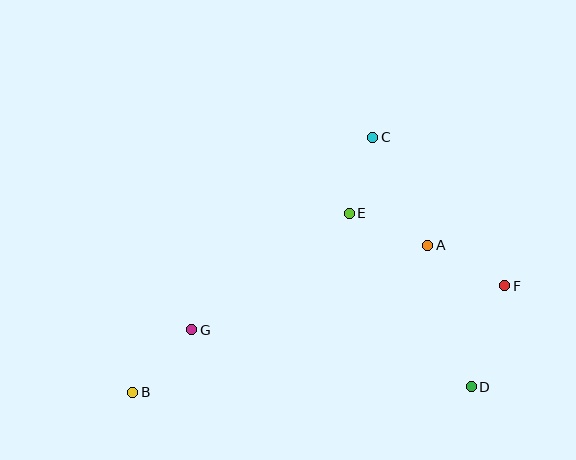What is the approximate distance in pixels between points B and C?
The distance between B and C is approximately 350 pixels.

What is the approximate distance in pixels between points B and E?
The distance between B and E is approximately 281 pixels.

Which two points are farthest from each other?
Points B and F are farthest from each other.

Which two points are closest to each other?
Points C and E are closest to each other.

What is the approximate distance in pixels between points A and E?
The distance between A and E is approximately 85 pixels.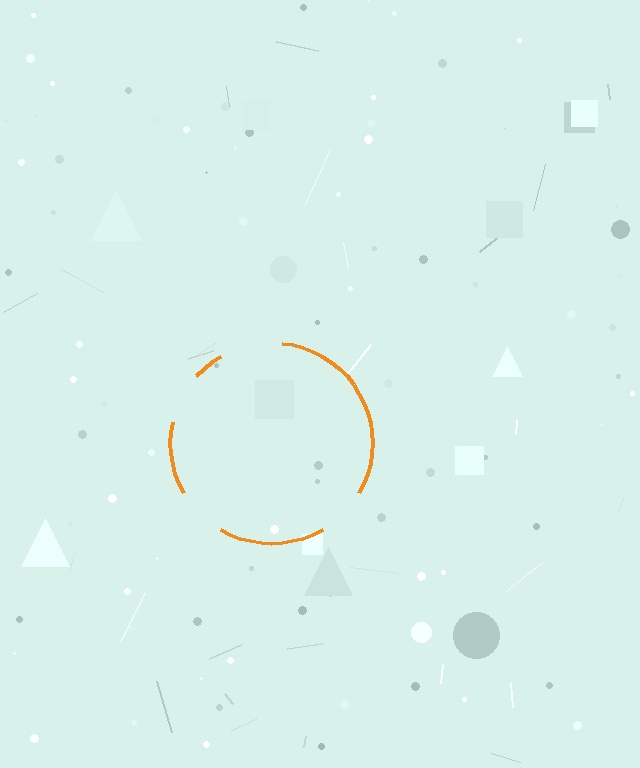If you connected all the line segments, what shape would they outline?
They would outline a circle.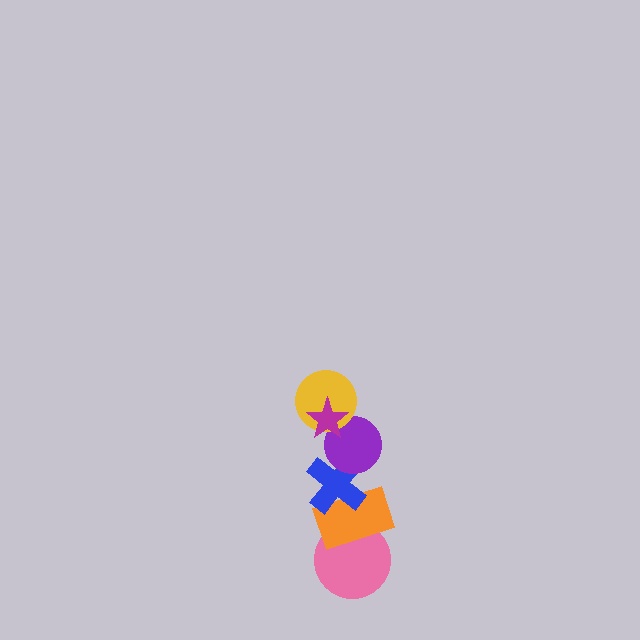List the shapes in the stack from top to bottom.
From top to bottom: the magenta star, the yellow circle, the purple circle, the blue cross, the orange rectangle, the pink circle.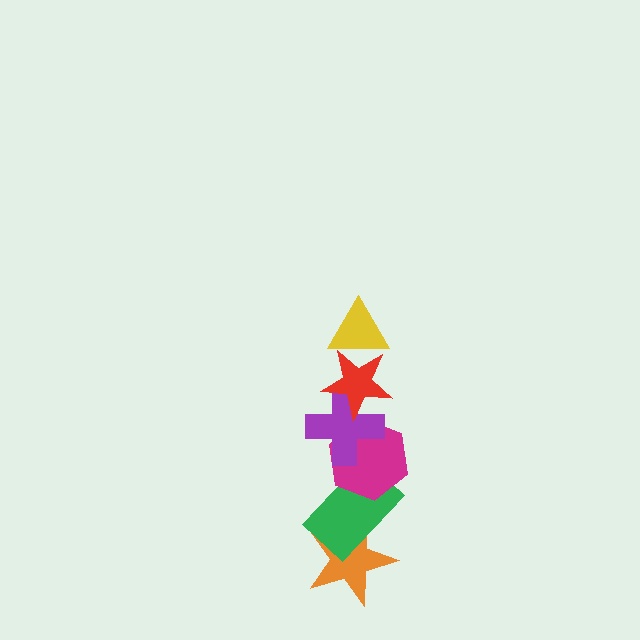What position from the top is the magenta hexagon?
The magenta hexagon is 4th from the top.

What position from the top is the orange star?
The orange star is 6th from the top.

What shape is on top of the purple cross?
The red star is on top of the purple cross.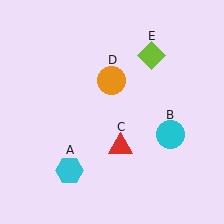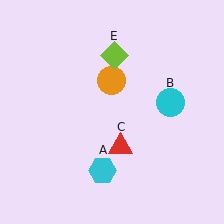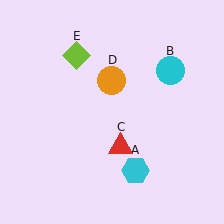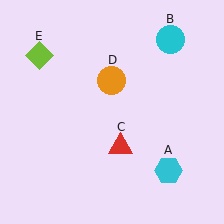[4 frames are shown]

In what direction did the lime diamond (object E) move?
The lime diamond (object E) moved left.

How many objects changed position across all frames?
3 objects changed position: cyan hexagon (object A), cyan circle (object B), lime diamond (object E).